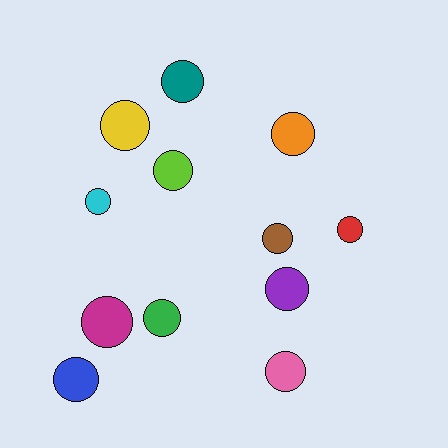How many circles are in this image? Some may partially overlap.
There are 12 circles.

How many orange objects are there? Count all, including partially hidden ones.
There is 1 orange object.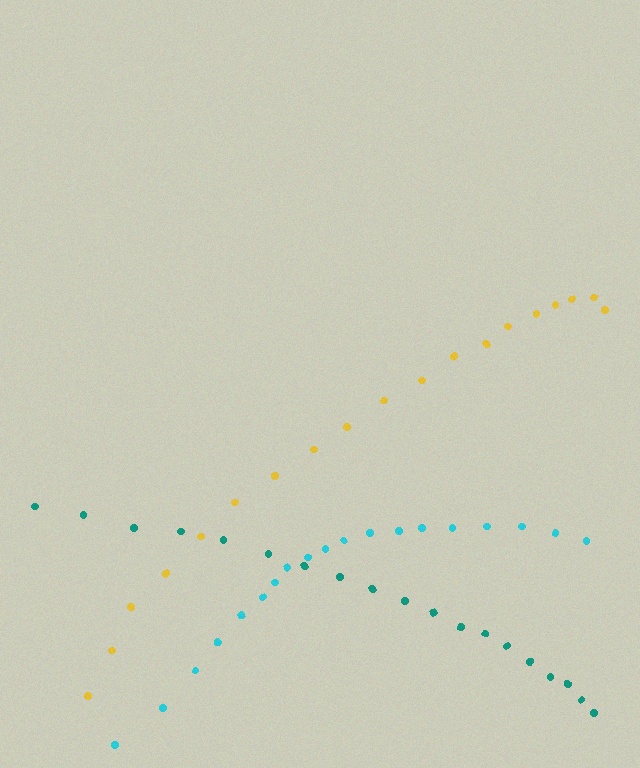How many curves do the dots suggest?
There are 3 distinct paths.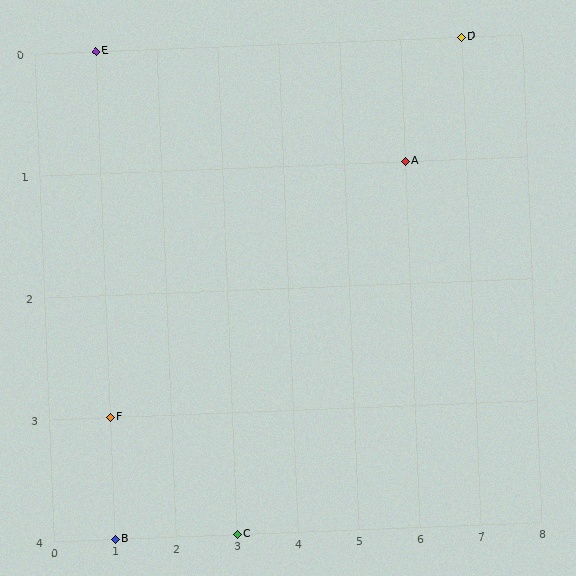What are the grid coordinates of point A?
Point A is at grid coordinates (6, 1).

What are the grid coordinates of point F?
Point F is at grid coordinates (1, 3).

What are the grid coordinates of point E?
Point E is at grid coordinates (1, 0).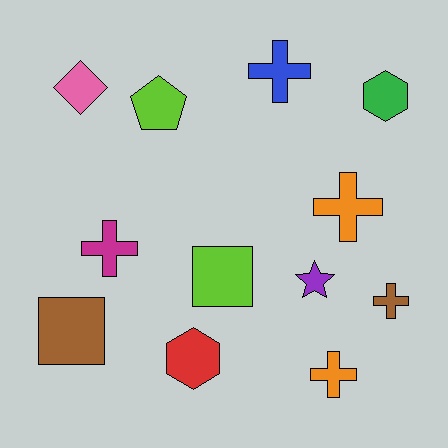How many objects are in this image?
There are 12 objects.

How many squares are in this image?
There are 2 squares.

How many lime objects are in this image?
There are 2 lime objects.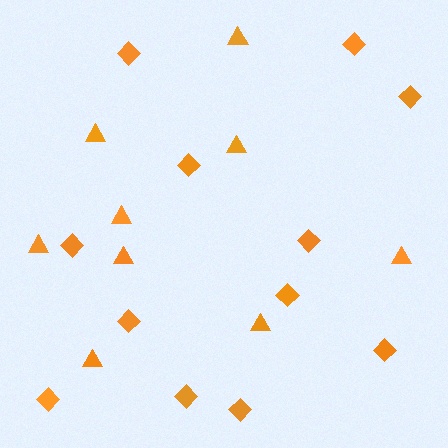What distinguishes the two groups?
There are 2 groups: one group of diamonds (12) and one group of triangles (9).